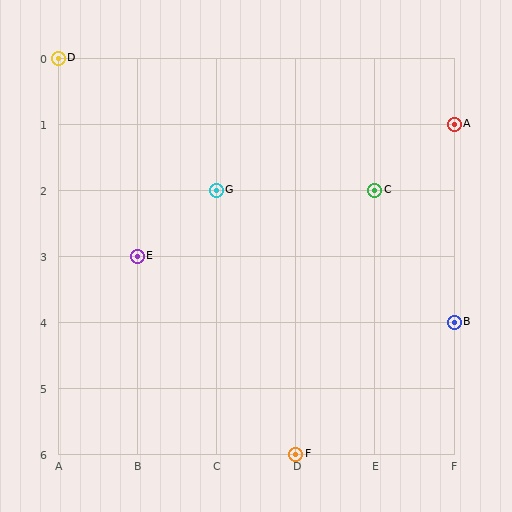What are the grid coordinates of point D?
Point D is at grid coordinates (A, 0).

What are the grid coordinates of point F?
Point F is at grid coordinates (D, 6).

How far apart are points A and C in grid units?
Points A and C are 1 column and 1 row apart (about 1.4 grid units diagonally).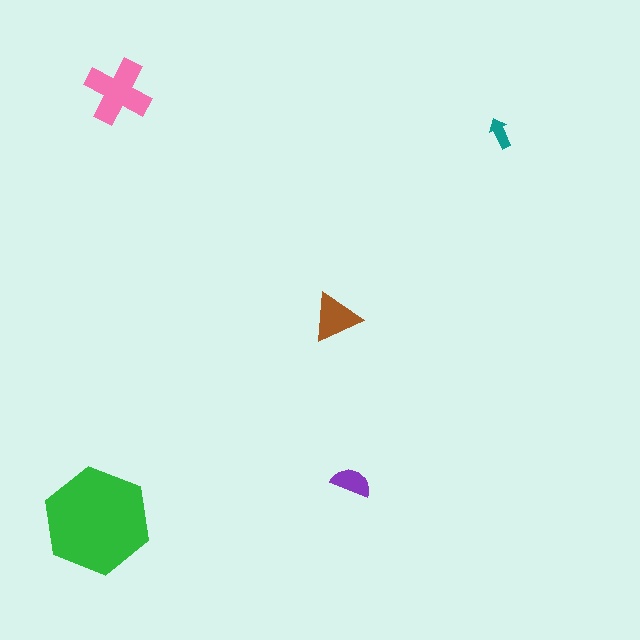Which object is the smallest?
The teal arrow.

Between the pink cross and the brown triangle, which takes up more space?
The pink cross.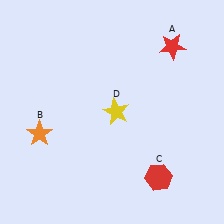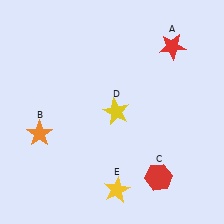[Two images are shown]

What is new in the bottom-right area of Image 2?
A yellow star (E) was added in the bottom-right area of Image 2.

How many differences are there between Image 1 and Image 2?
There is 1 difference between the two images.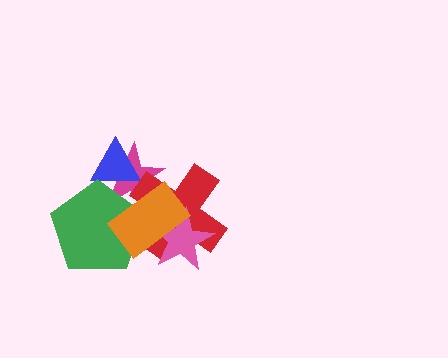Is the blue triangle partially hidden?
Yes, it is partially covered by another shape.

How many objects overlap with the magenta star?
4 objects overlap with the magenta star.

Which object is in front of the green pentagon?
The orange rectangle is in front of the green pentagon.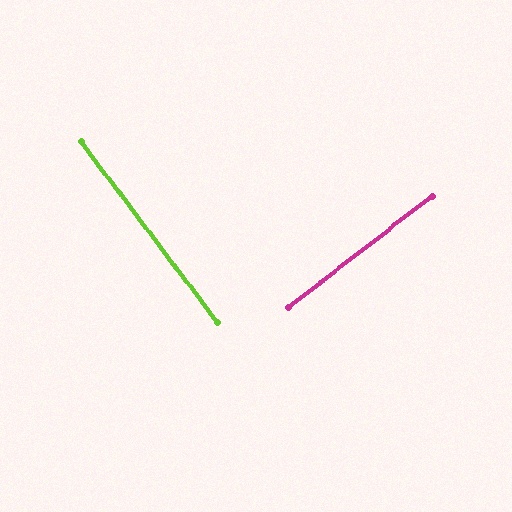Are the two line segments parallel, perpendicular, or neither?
Perpendicular — they meet at approximately 89°.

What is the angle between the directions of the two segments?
Approximately 89 degrees.